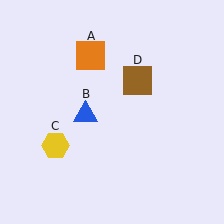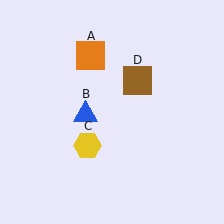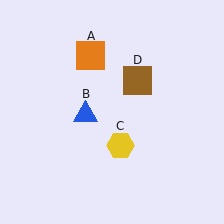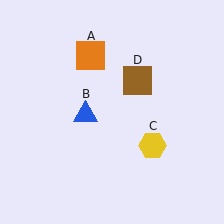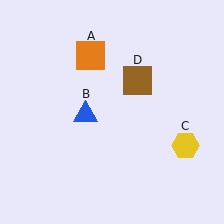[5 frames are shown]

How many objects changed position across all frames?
1 object changed position: yellow hexagon (object C).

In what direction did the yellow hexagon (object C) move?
The yellow hexagon (object C) moved right.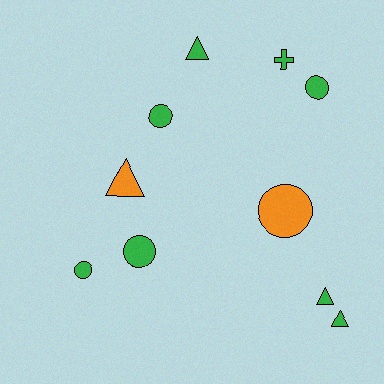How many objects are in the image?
There are 10 objects.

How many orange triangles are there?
There is 1 orange triangle.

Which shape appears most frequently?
Circle, with 5 objects.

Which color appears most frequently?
Green, with 8 objects.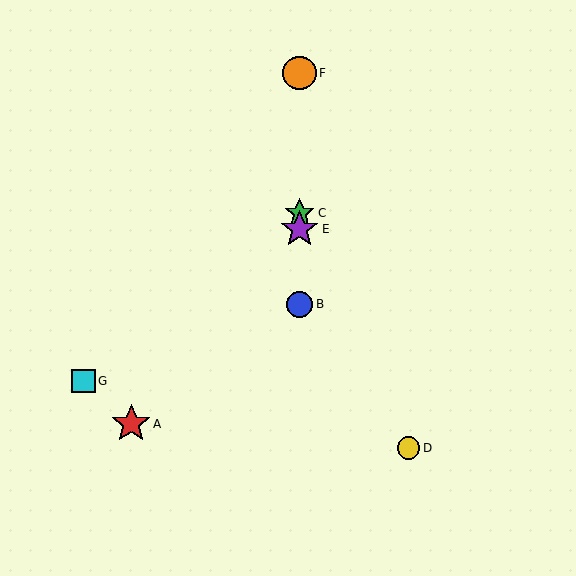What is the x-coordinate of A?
Object A is at x≈131.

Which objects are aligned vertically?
Objects B, C, E, F are aligned vertically.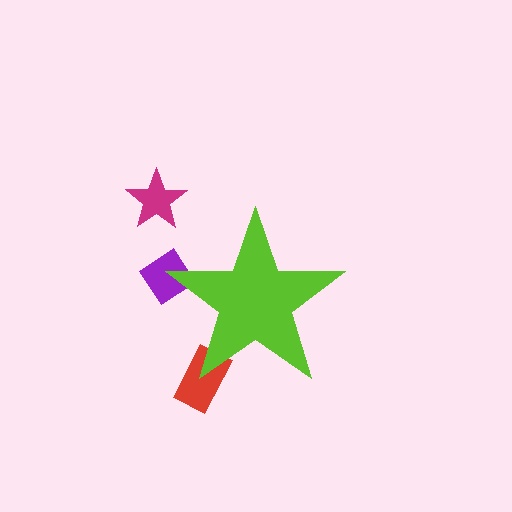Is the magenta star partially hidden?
No, the magenta star is fully visible.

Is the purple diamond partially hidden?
Yes, the purple diamond is partially hidden behind the lime star.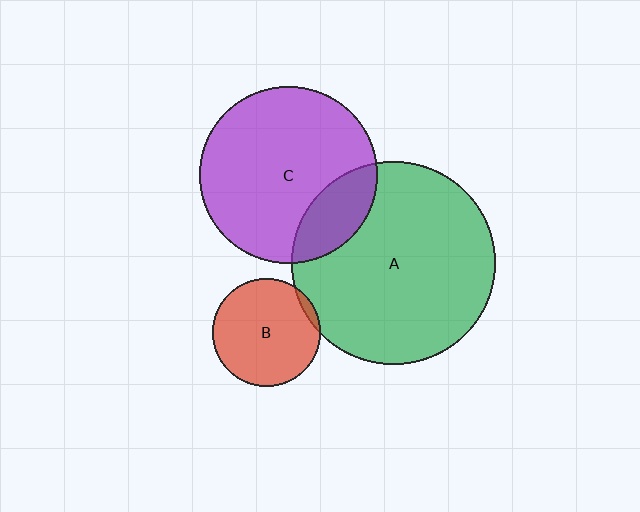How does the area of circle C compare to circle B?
Approximately 2.7 times.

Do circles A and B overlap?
Yes.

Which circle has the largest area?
Circle A (green).